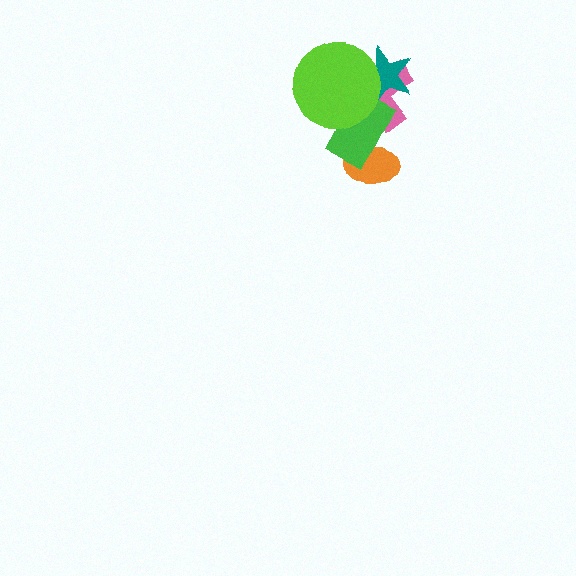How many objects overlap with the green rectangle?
3 objects overlap with the green rectangle.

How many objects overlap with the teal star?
2 objects overlap with the teal star.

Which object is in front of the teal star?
The lime circle is in front of the teal star.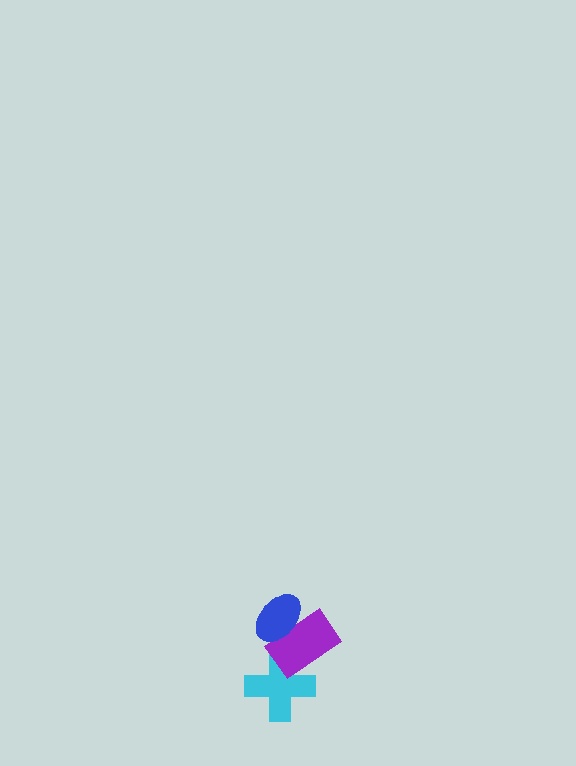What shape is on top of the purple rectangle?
The blue ellipse is on top of the purple rectangle.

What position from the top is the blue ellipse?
The blue ellipse is 1st from the top.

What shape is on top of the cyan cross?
The purple rectangle is on top of the cyan cross.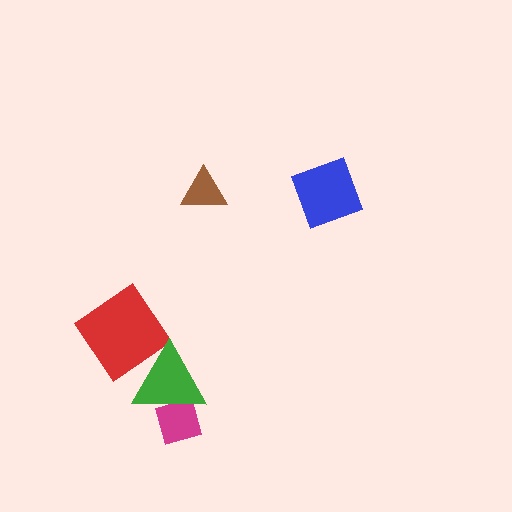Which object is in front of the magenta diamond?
The green triangle is in front of the magenta diamond.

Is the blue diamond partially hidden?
No, no other shape covers it.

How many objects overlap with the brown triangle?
0 objects overlap with the brown triangle.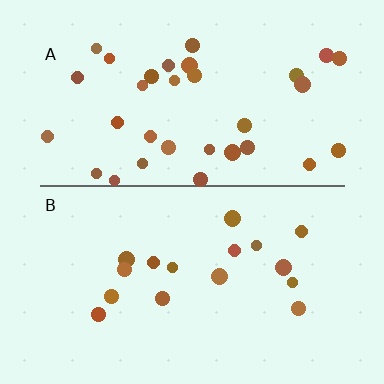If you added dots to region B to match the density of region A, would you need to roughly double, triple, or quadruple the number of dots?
Approximately double.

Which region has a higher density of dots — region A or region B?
A (the top).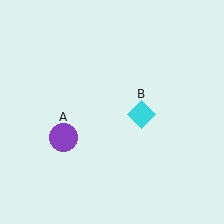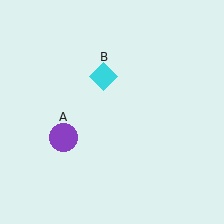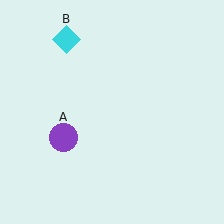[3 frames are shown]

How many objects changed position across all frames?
1 object changed position: cyan diamond (object B).